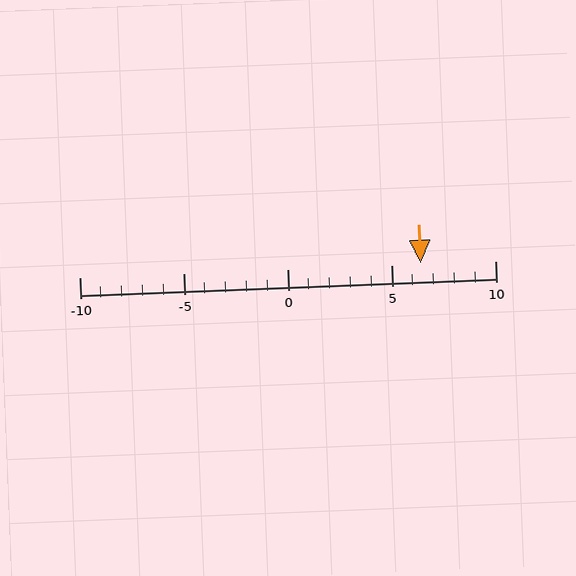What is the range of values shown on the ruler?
The ruler shows values from -10 to 10.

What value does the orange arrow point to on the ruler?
The orange arrow points to approximately 6.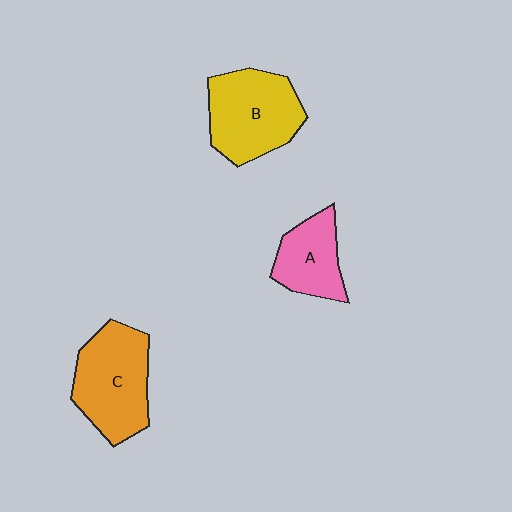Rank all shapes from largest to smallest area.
From largest to smallest: C (orange), B (yellow), A (pink).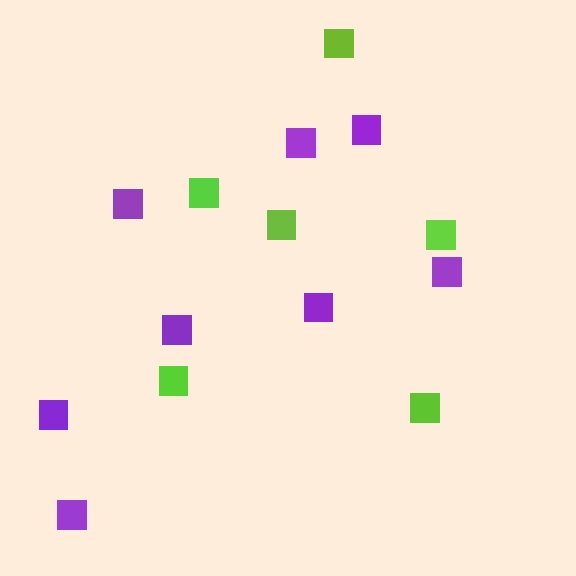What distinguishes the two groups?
There are 2 groups: one group of purple squares (8) and one group of lime squares (6).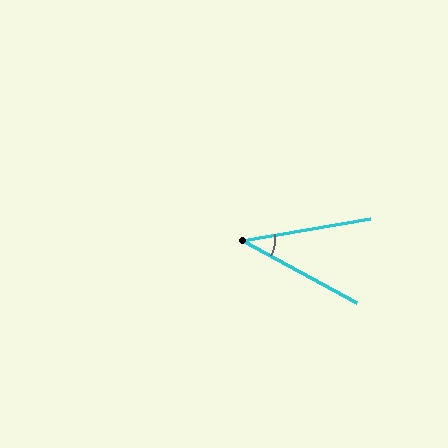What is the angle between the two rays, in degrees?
Approximately 38 degrees.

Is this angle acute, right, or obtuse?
It is acute.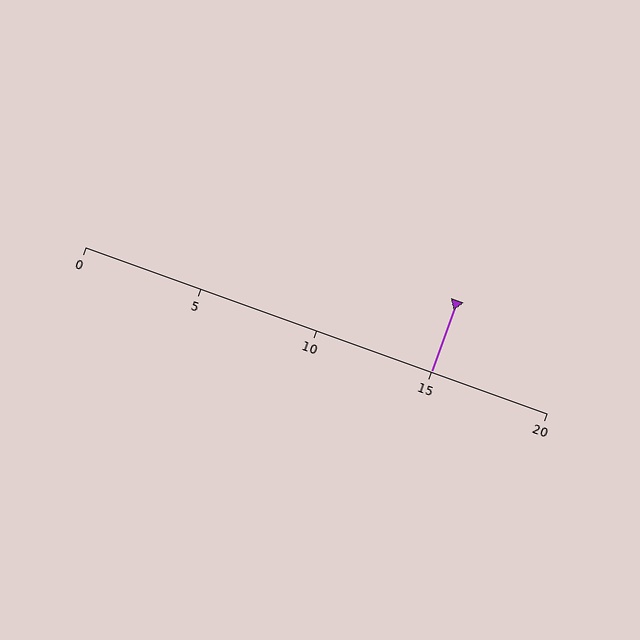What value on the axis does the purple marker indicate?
The marker indicates approximately 15.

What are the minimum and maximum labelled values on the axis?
The axis runs from 0 to 20.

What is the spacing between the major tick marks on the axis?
The major ticks are spaced 5 apart.